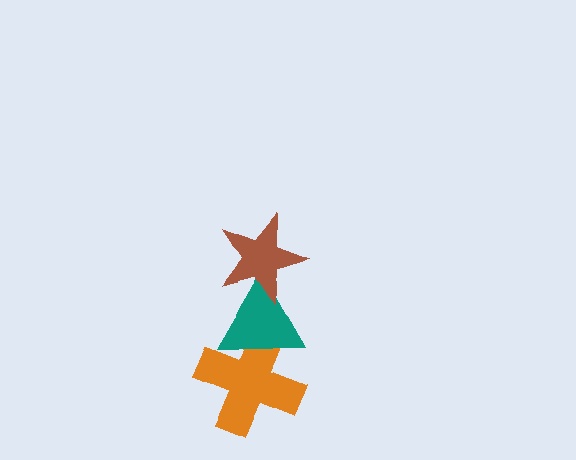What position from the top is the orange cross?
The orange cross is 3rd from the top.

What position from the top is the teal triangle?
The teal triangle is 2nd from the top.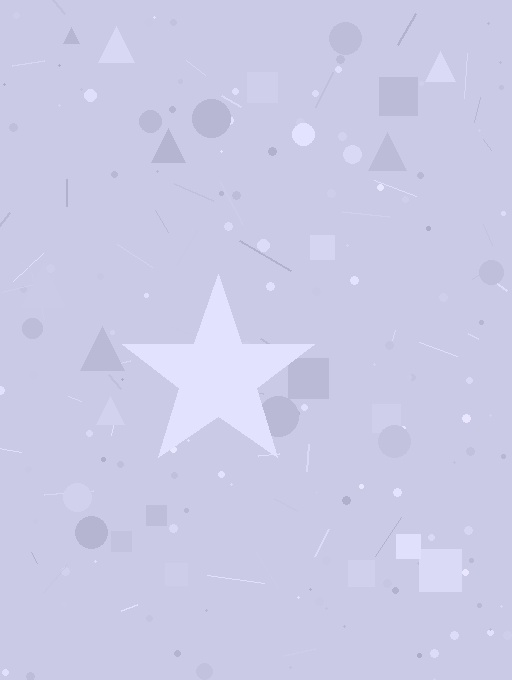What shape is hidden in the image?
A star is hidden in the image.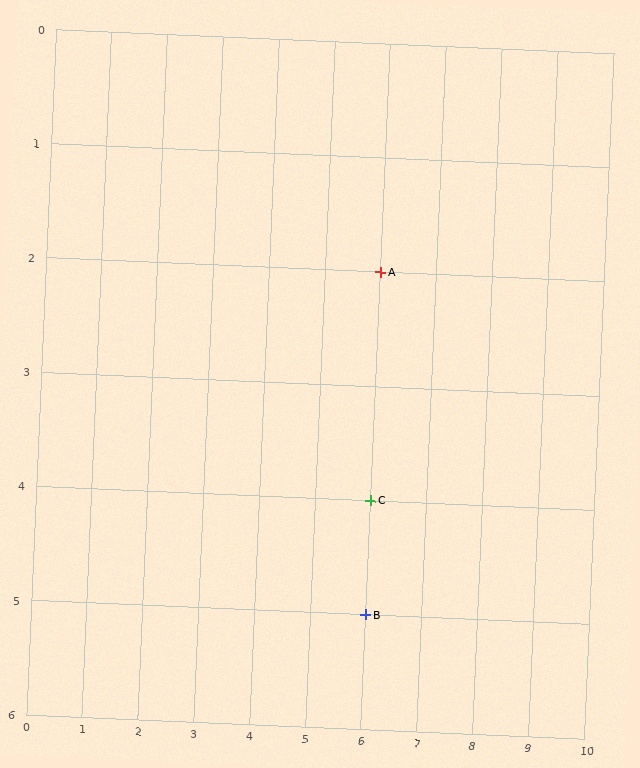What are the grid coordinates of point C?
Point C is at grid coordinates (6, 4).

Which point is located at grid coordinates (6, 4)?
Point C is at (6, 4).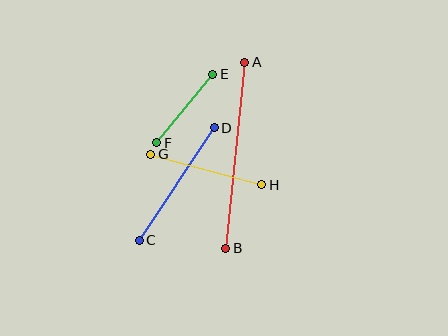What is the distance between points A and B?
The distance is approximately 187 pixels.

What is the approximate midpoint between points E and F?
The midpoint is at approximately (185, 109) pixels.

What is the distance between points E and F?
The distance is approximately 88 pixels.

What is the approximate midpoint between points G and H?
The midpoint is at approximately (206, 170) pixels.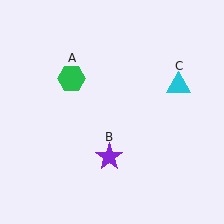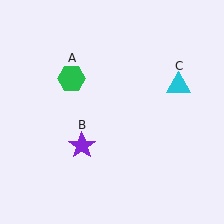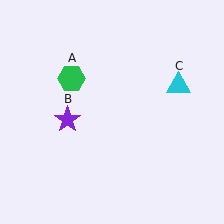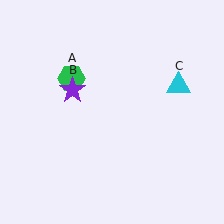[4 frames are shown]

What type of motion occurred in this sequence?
The purple star (object B) rotated clockwise around the center of the scene.